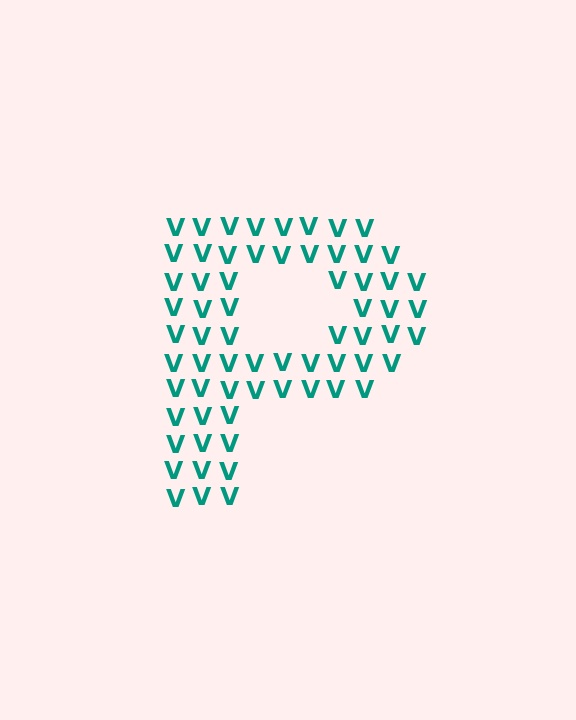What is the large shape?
The large shape is the letter P.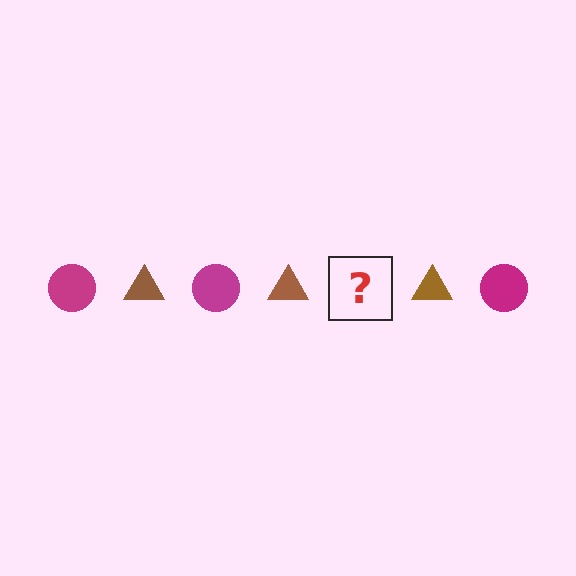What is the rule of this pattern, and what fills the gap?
The rule is that the pattern alternates between magenta circle and brown triangle. The gap should be filled with a magenta circle.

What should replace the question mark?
The question mark should be replaced with a magenta circle.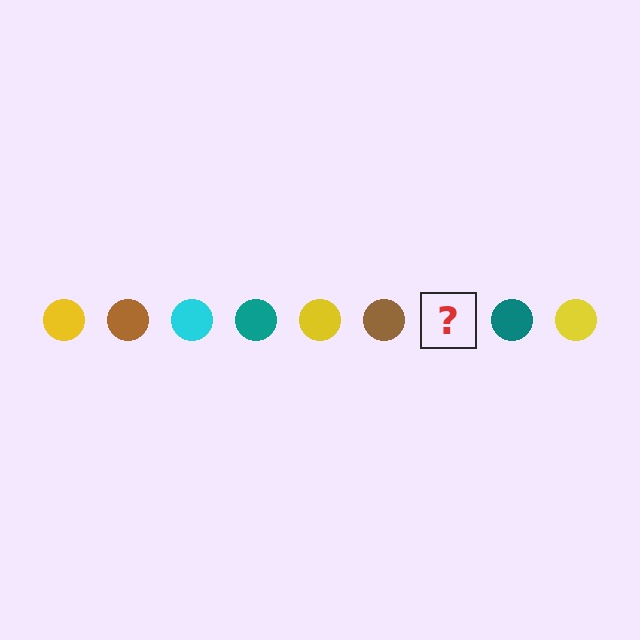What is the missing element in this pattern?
The missing element is a cyan circle.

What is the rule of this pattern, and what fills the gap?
The rule is that the pattern cycles through yellow, brown, cyan, teal circles. The gap should be filled with a cyan circle.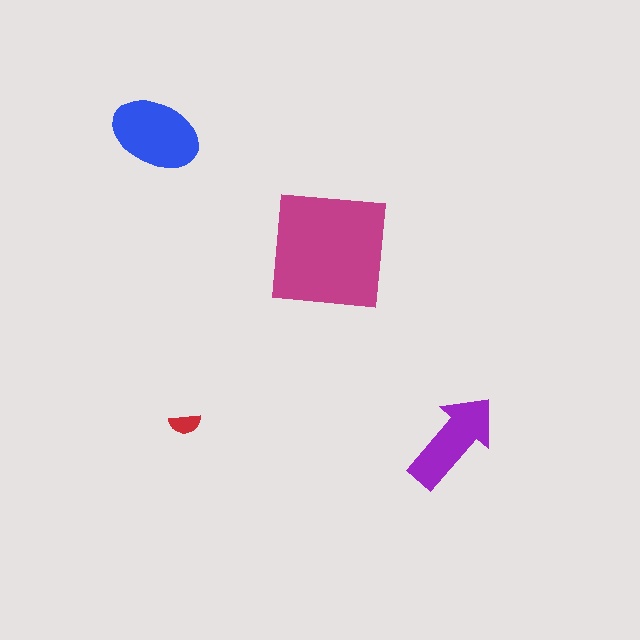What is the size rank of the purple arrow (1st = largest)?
3rd.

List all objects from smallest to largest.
The red semicircle, the purple arrow, the blue ellipse, the magenta square.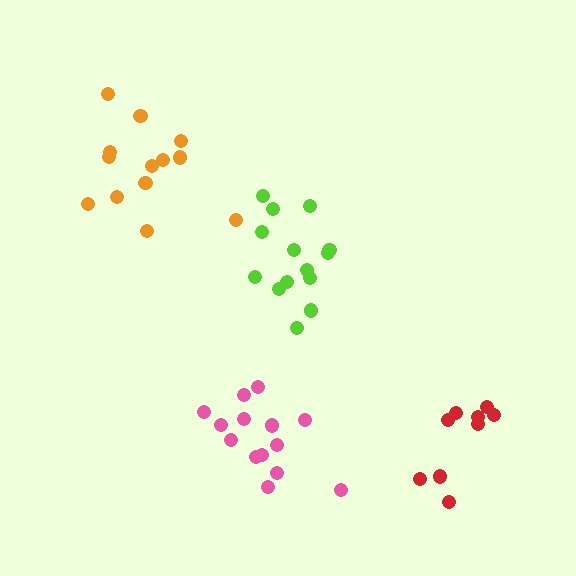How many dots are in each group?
Group 1: 13 dots, Group 2: 14 dots, Group 3: 9 dots, Group 4: 14 dots (50 total).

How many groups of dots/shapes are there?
There are 4 groups.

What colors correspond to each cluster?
The clusters are colored: orange, lime, red, pink.